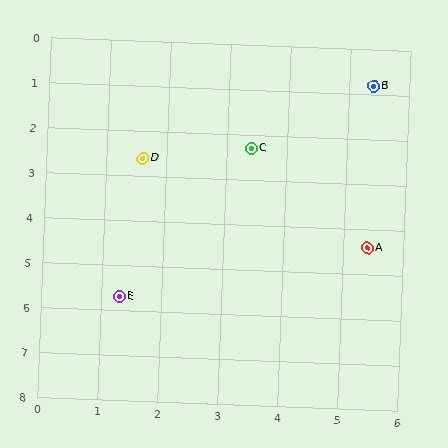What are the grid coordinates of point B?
Point B is at approximately (5.4, 0.8).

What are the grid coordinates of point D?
Point D is at approximately (1.6, 2.6).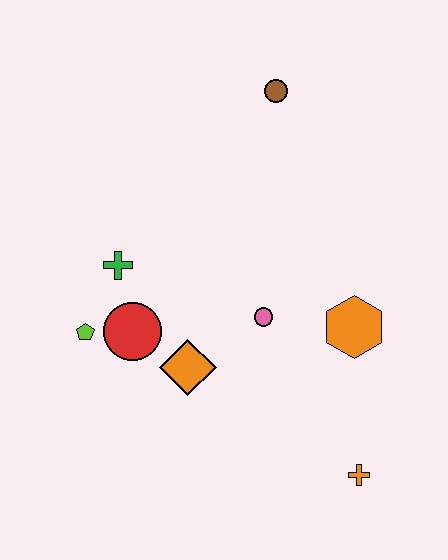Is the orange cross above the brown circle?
No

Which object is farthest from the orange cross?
The brown circle is farthest from the orange cross.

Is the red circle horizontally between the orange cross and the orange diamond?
No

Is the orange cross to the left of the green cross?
No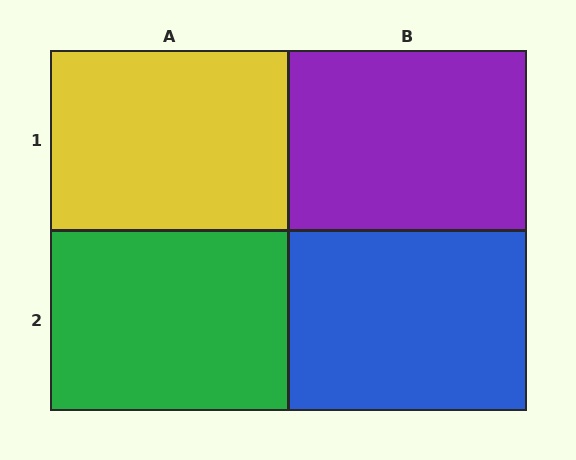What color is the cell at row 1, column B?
Purple.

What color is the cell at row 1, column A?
Yellow.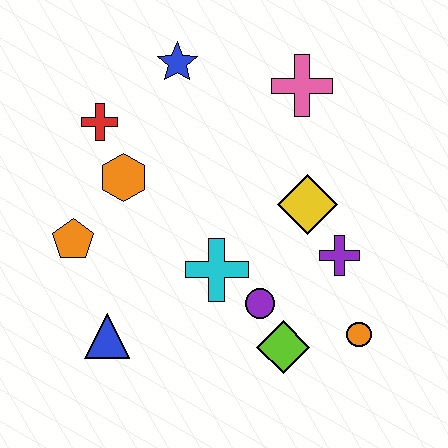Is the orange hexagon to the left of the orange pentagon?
No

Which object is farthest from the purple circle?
The blue star is farthest from the purple circle.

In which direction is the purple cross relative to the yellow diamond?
The purple cross is below the yellow diamond.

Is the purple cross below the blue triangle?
No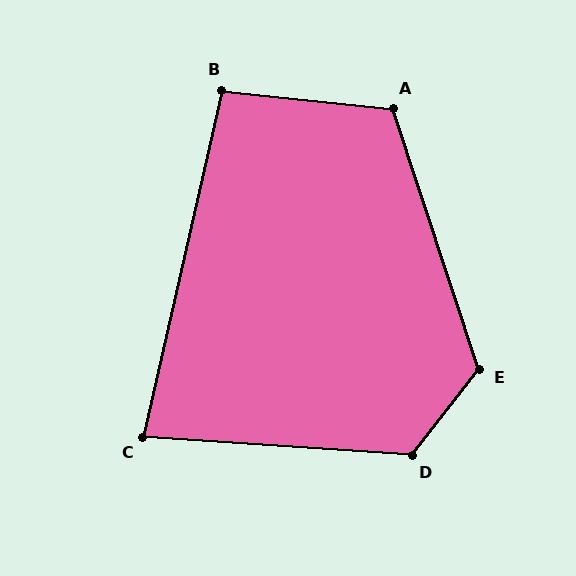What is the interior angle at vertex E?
Approximately 124 degrees (obtuse).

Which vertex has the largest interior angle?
D, at approximately 124 degrees.